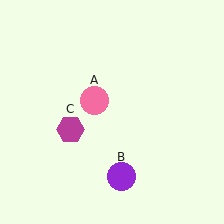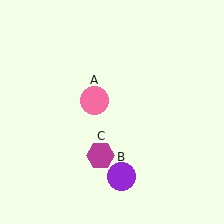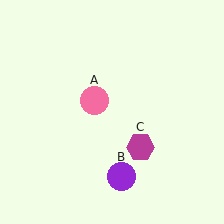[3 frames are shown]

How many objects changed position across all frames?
1 object changed position: magenta hexagon (object C).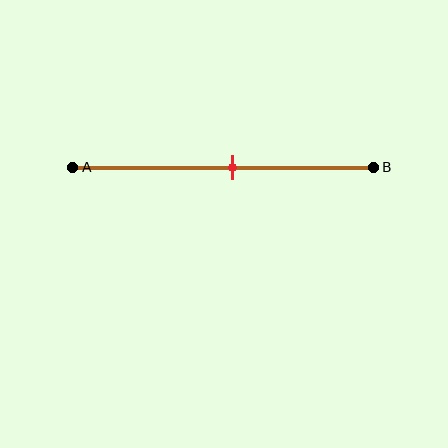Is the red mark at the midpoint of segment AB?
No, the mark is at about 55% from A, not at the 50% midpoint.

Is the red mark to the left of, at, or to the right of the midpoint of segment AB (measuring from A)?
The red mark is to the right of the midpoint of segment AB.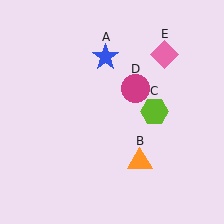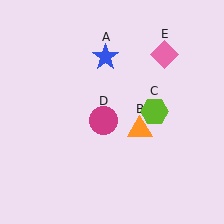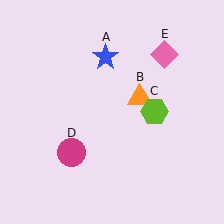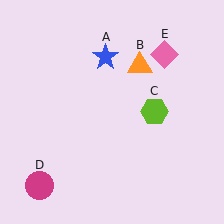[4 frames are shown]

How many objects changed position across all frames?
2 objects changed position: orange triangle (object B), magenta circle (object D).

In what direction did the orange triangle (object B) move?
The orange triangle (object B) moved up.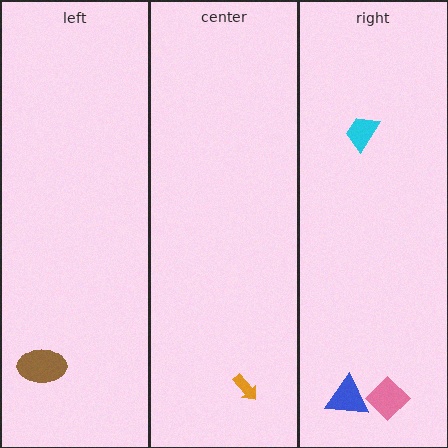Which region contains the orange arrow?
The center region.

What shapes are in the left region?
The brown ellipse.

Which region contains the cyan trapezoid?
The right region.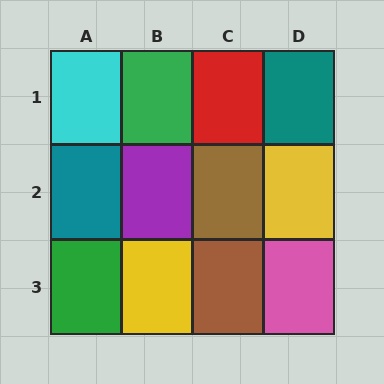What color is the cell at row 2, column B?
Purple.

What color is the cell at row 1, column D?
Teal.